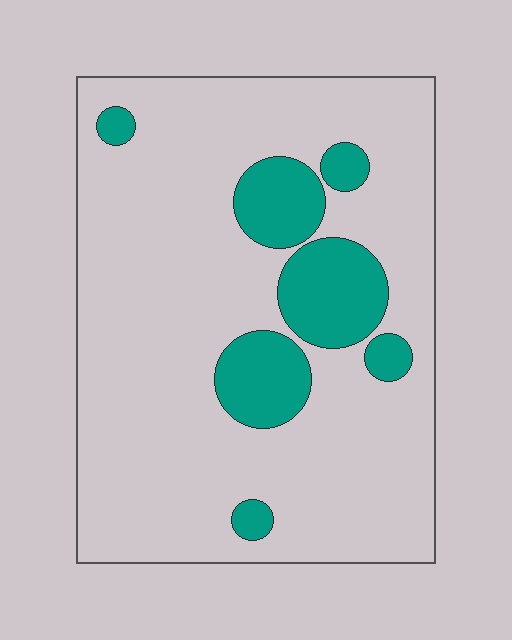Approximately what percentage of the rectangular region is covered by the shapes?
Approximately 15%.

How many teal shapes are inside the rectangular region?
7.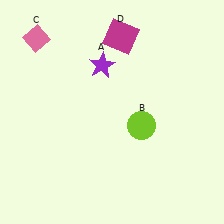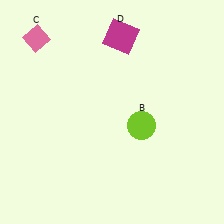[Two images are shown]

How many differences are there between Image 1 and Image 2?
There is 1 difference between the two images.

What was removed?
The purple star (A) was removed in Image 2.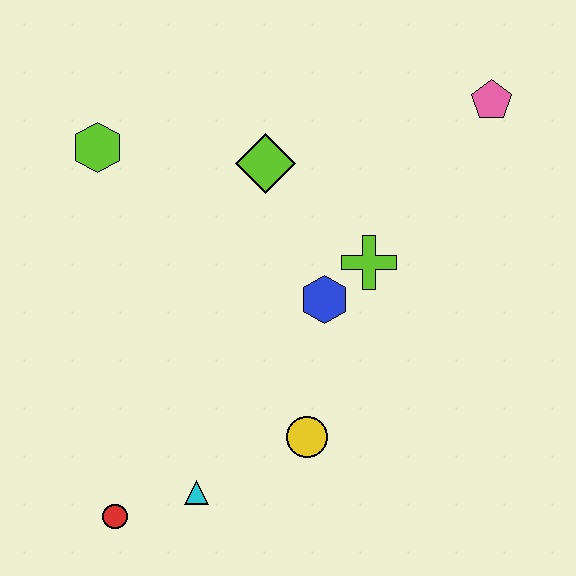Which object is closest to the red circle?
The cyan triangle is closest to the red circle.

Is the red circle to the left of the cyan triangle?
Yes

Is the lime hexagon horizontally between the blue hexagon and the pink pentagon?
No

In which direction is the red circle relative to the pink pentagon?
The red circle is below the pink pentagon.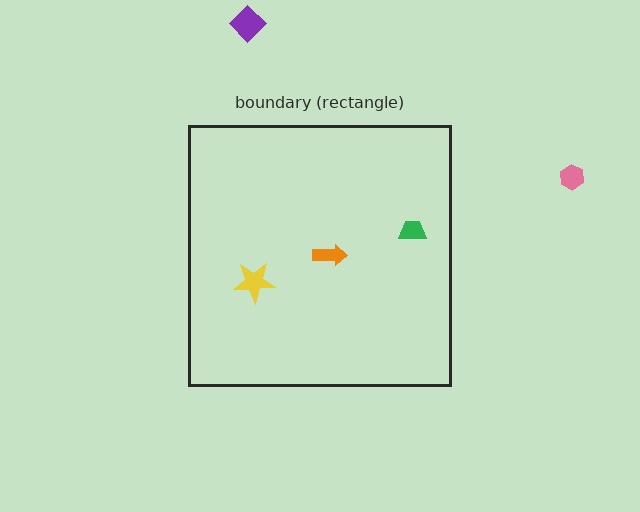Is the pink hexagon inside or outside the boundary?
Outside.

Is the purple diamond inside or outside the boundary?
Outside.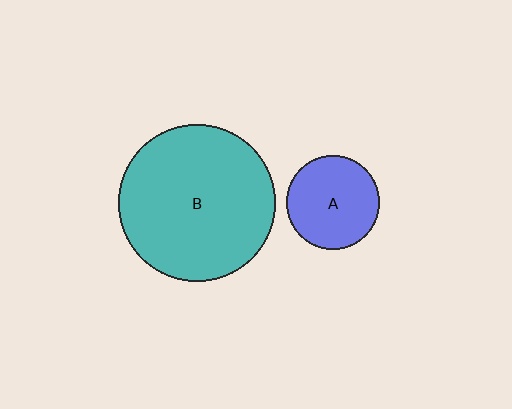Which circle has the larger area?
Circle B (teal).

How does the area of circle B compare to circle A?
Approximately 2.8 times.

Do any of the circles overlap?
No, none of the circles overlap.